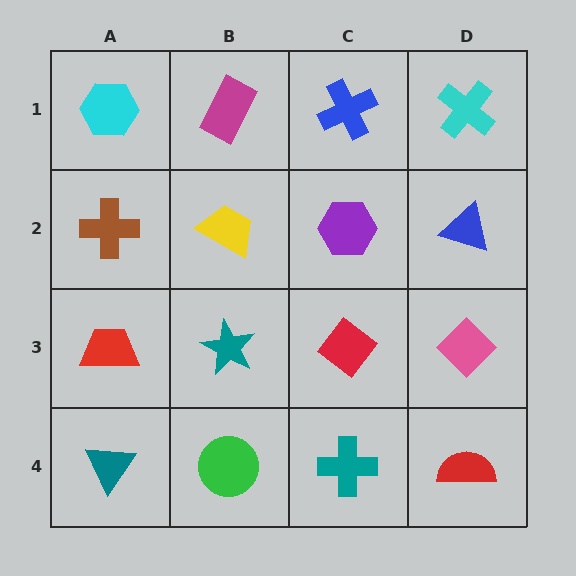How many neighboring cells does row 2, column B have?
4.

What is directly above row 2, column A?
A cyan hexagon.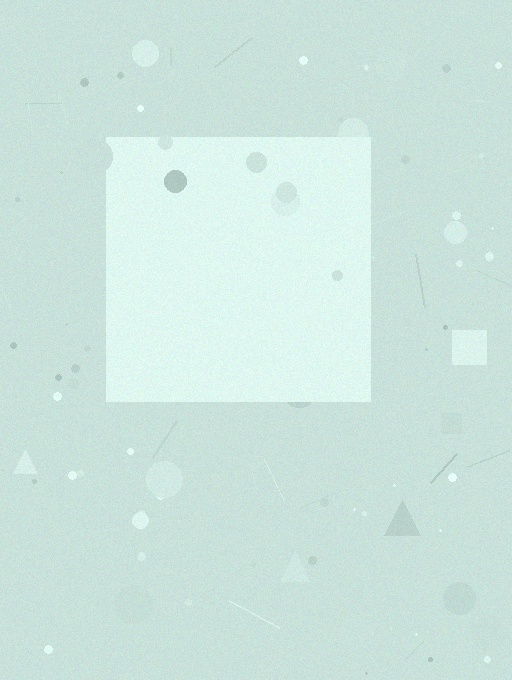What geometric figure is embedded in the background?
A square is embedded in the background.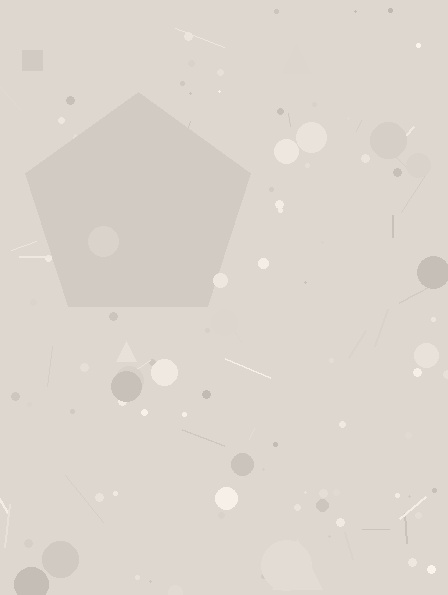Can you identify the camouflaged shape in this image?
The camouflaged shape is a pentagon.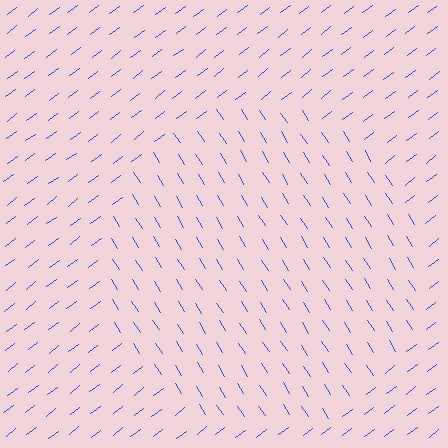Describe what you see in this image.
The image is filled with small blue line segments. A circle region in the image has lines oriented differently from the surrounding lines, creating a visible texture boundary.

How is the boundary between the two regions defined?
The boundary is defined purely by a change in line orientation (approximately 85 degrees difference). All lines are the same color and thickness.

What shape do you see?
I see a circle.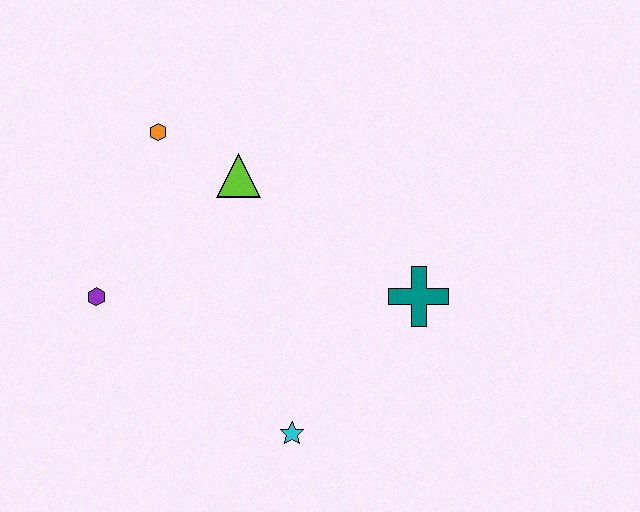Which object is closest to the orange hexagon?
The lime triangle is closest to the orange hexagon.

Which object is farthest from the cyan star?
The orange hexagon is farthest from the cyan star.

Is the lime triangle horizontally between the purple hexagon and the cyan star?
Yes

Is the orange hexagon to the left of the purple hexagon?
No